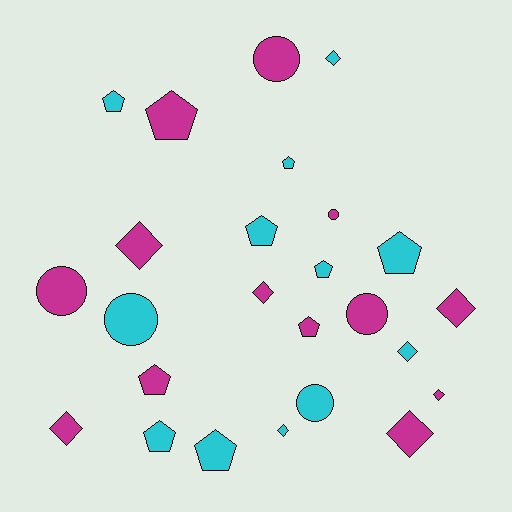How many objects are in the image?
There are 25 objects.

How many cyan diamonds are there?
There are 3 cyan diamonds.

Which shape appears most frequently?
Pentagon, with 10 objects.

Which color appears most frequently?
Magenta, with 13 objects.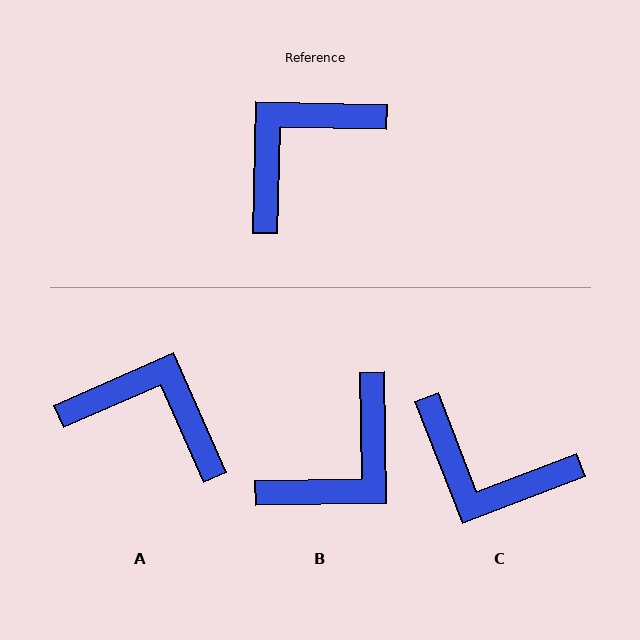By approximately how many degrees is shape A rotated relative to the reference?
Approximately 65 degrees clockwise.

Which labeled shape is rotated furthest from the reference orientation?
B, about 178 degrees away.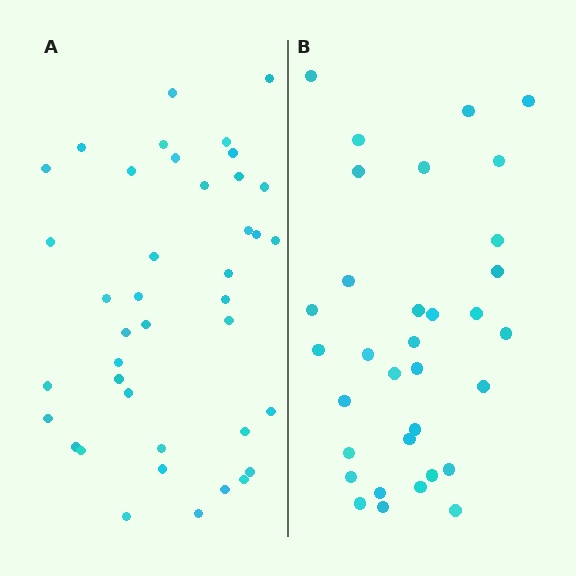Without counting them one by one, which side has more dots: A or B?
Region A (the left region) has more dots.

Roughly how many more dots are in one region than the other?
Region A has roughly 8 or so more dots than region B.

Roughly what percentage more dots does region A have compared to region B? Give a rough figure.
About 20% more.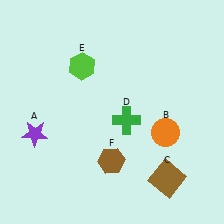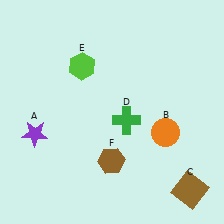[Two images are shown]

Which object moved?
The brown square (C) moved right.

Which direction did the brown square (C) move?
The brown square (C) moved right.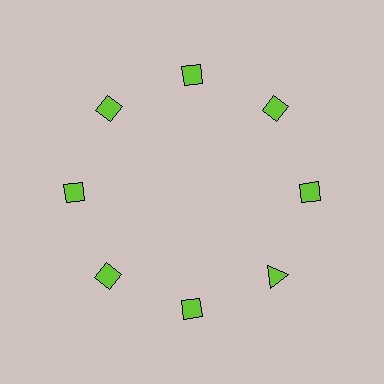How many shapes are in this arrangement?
There are 8 shapes arranged in a ring pattern.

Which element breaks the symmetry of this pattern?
The lime triangle at roughly the 4 o'clock position breaks the symmetry. All other shapes are lime diamonds.